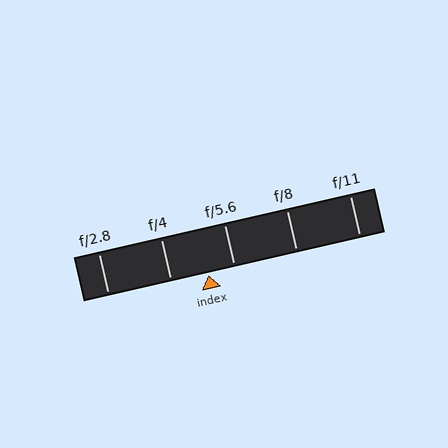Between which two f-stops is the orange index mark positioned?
The index mark is between f/4 and f/5.6.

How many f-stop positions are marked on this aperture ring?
There are 5 f-stop positions marked.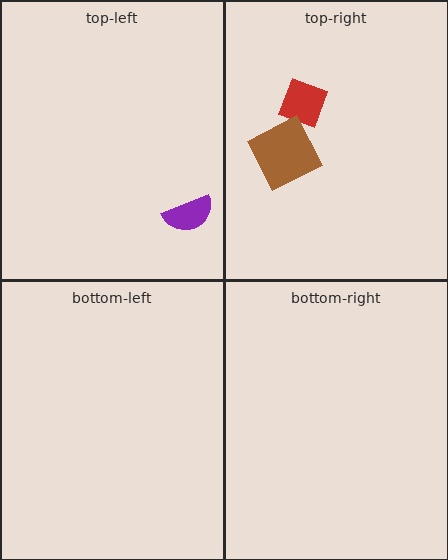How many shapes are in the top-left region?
1.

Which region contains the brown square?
The top-right region.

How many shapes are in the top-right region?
2.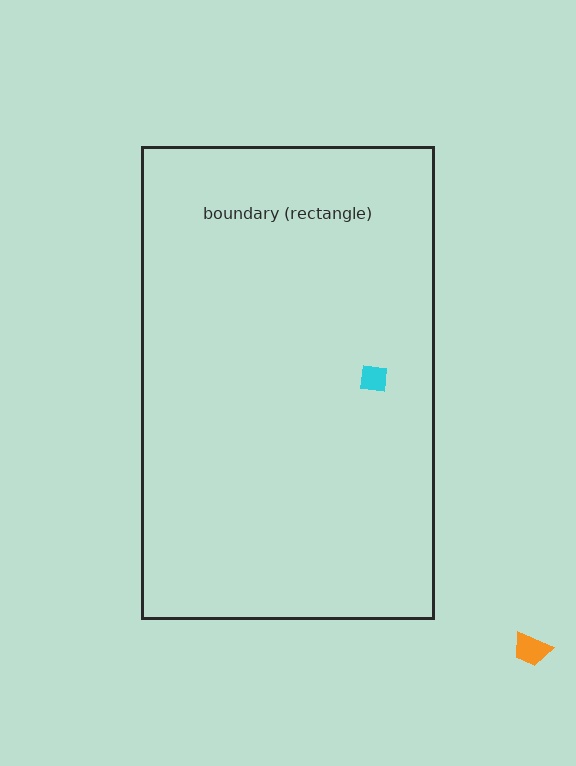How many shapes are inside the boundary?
1 inside, 1 outside.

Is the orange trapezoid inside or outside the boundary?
Outside.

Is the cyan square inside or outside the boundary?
Inside.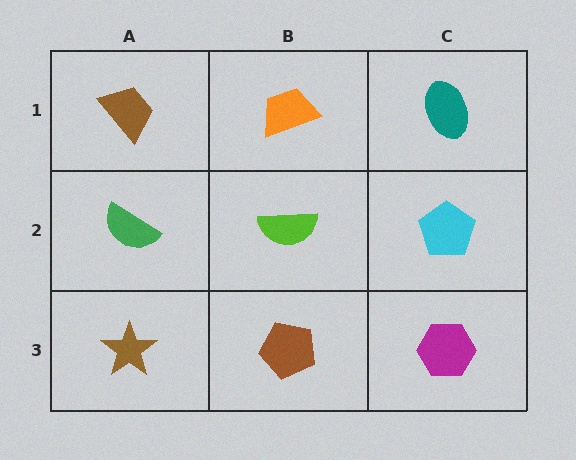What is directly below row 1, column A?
A green semicircle.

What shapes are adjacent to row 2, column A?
A brown trapezoid (row 1, column A), a brown star (row 3, column A), a lime semicircle (row 2, column B).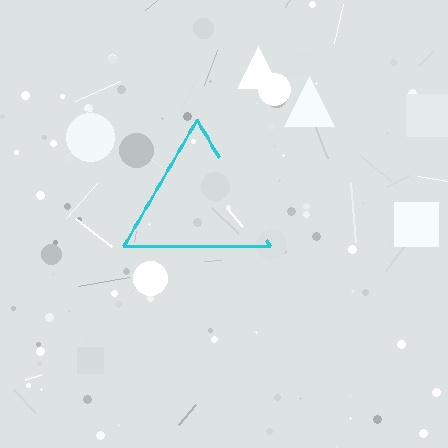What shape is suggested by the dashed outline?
The dashed outline suggests a triangle.